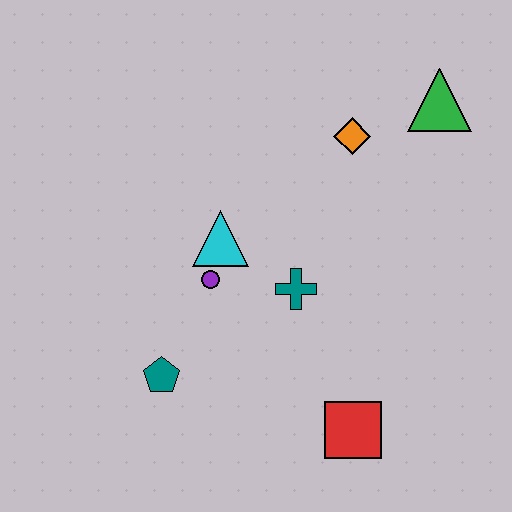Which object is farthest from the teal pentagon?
The green triangle is farthest from the teal pentagon.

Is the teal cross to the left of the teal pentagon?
No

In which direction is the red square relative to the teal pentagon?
The red square is to the right of the teal pentagon.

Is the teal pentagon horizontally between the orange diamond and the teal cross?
No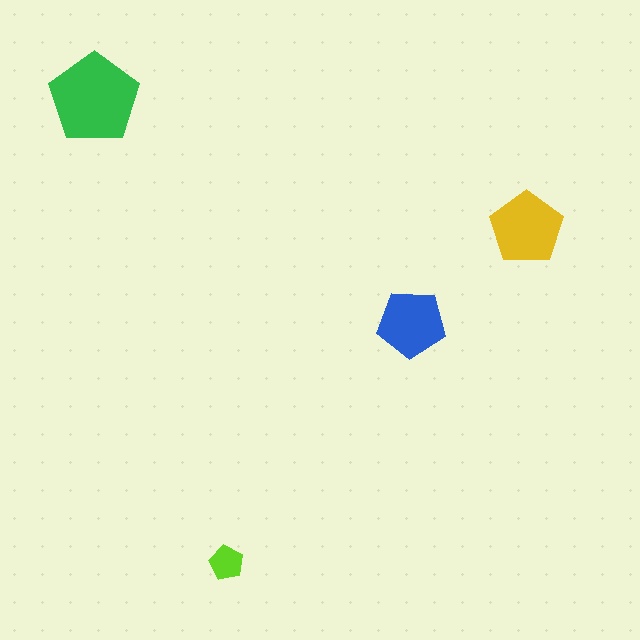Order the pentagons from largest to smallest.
the green one, the yellow one, the blue one, the lime one.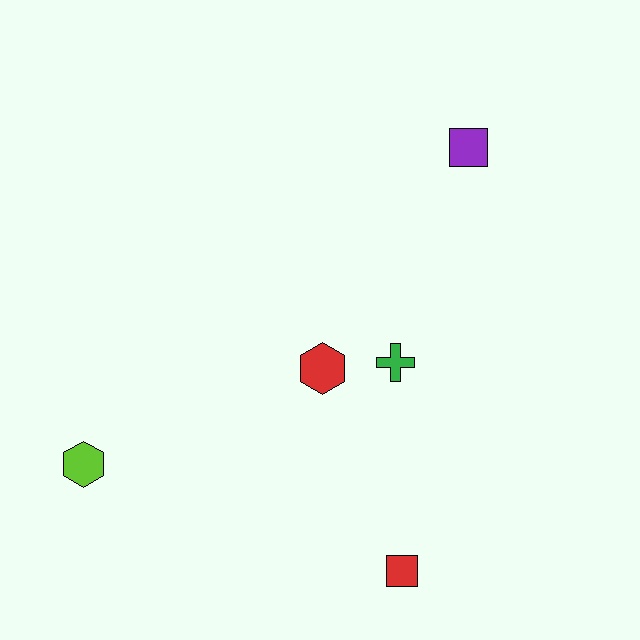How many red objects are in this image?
There are 2 red objects.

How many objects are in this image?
There are 5 objects.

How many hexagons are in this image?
There are 2 hexagons.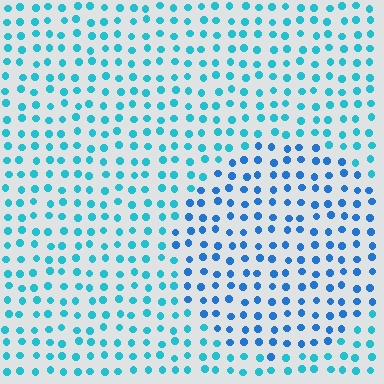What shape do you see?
I see a circle.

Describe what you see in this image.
The image is filled with small cyan elements in a uniform arrangement. A circle-shaped region is visible where the elements are tinted to a slightly different hue, forming a subtle color boundary.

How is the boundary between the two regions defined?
The boundary is defined purely by a slight shift in hue (about 26 degrees). Spacing, size, and orientation are identical on both sides.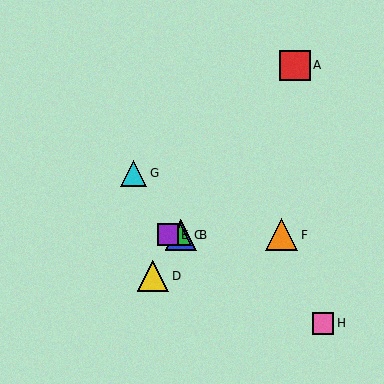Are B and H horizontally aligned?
No, B is at y≈235 and H is at y≈323.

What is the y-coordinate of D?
Object D is at y≈276.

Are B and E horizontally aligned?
Yes, both are at y≈235.